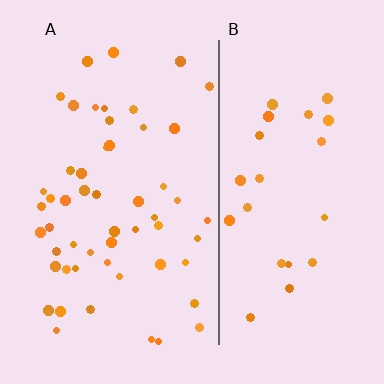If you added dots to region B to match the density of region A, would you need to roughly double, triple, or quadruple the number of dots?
Approximately double.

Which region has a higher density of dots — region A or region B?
A (the left).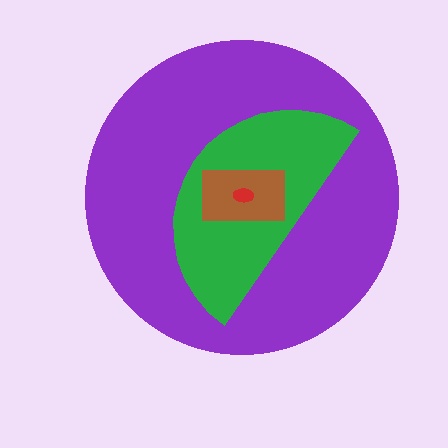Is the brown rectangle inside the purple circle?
Yes.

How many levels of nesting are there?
4.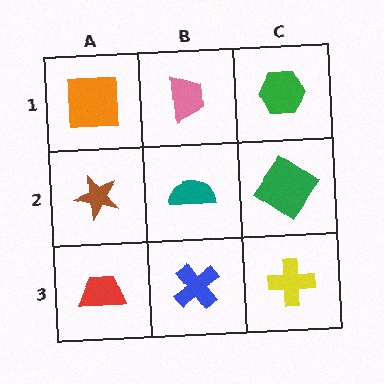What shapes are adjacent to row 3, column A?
A brown star (row 2, column A), a blue cross (row 3, column B).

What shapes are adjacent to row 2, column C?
A green hexagon (row 1, column C), a yellow cross (row 3, column C), a teal semicircle (row 2, column B).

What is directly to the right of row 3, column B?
A yellow cross.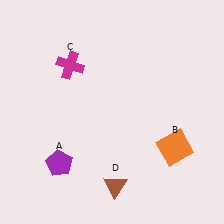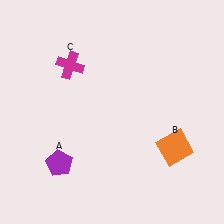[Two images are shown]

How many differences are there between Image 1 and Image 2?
There is 1 difference between the two images.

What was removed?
The brown triangle (D) was removed in Image 2.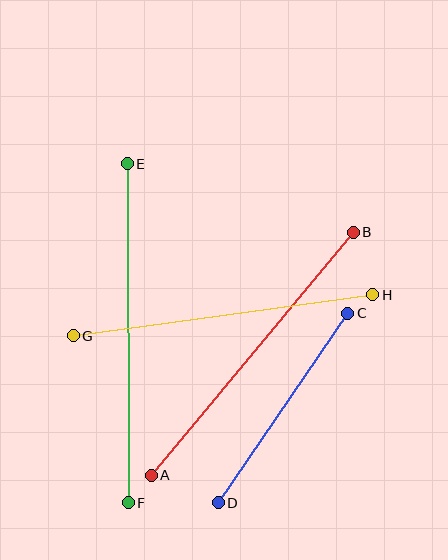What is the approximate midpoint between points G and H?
The midpoint is at approximately (223, 315) pixels.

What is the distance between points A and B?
The distance is approximately 316 pixels.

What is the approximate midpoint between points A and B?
The midpoint is at approximately (252, 354) pixels.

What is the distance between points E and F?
The distance is approximately 339 pixels.